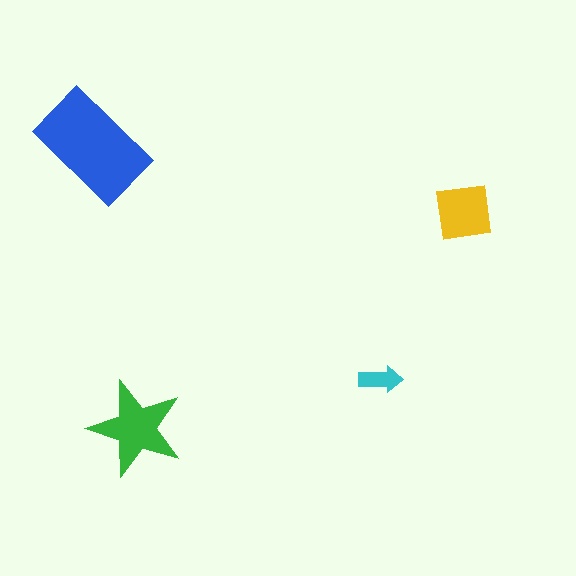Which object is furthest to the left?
The blue rectangle is leftmost.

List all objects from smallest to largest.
The cyan arrow, the yellow square, the green star, the blue rectangle.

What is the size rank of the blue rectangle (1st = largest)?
1st.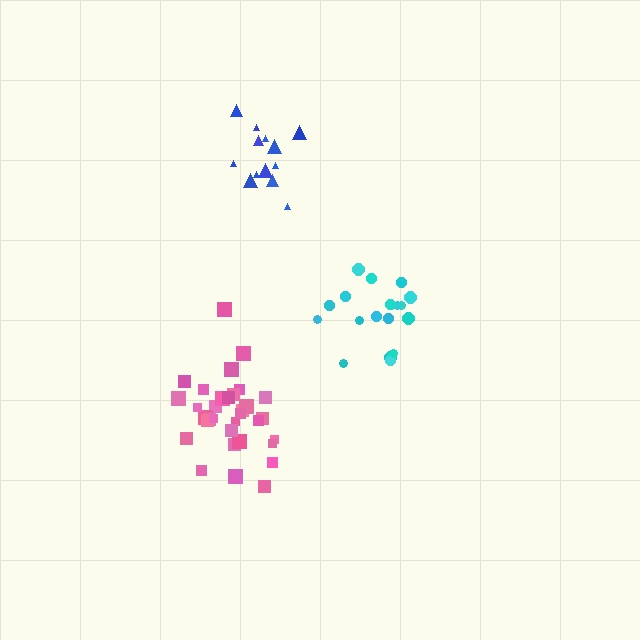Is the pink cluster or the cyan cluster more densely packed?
Pink.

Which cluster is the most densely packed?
Pink.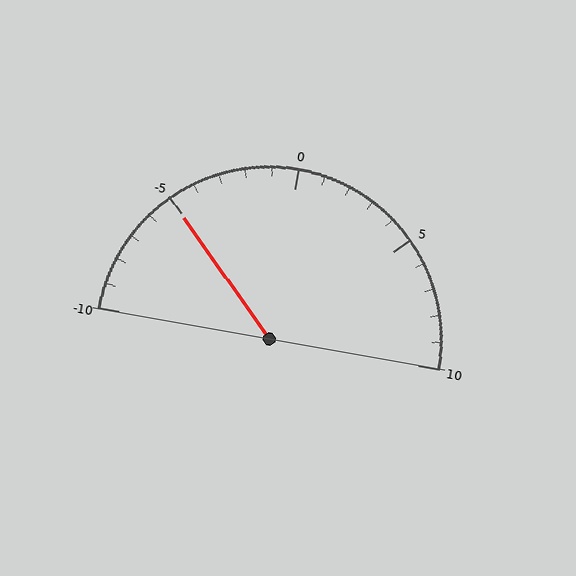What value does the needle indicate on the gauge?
The needle indicates approximately -5.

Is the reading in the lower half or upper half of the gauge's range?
The reading is in the lower half of the range (-10 to 10).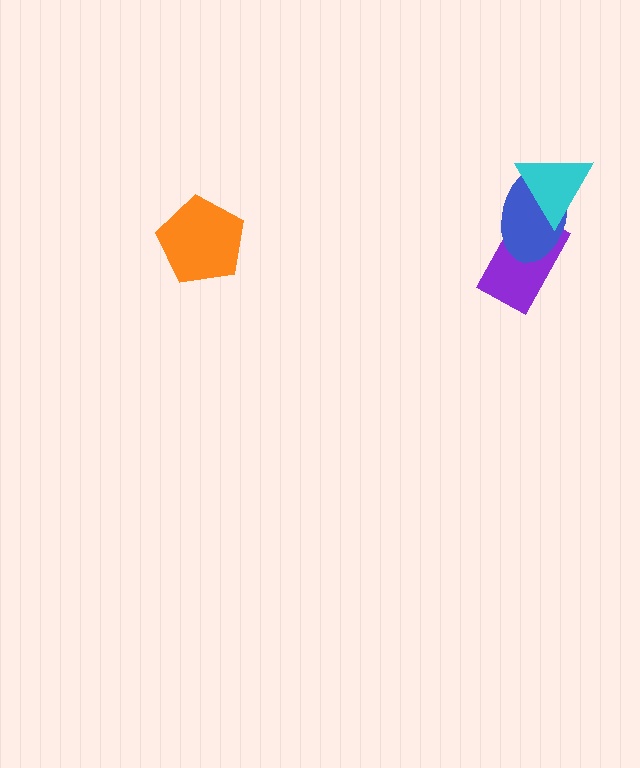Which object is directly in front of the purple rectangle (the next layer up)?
The blue ellipse is directly in front of the purple rectangle.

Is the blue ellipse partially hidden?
Yes, it is partially covered by another shape.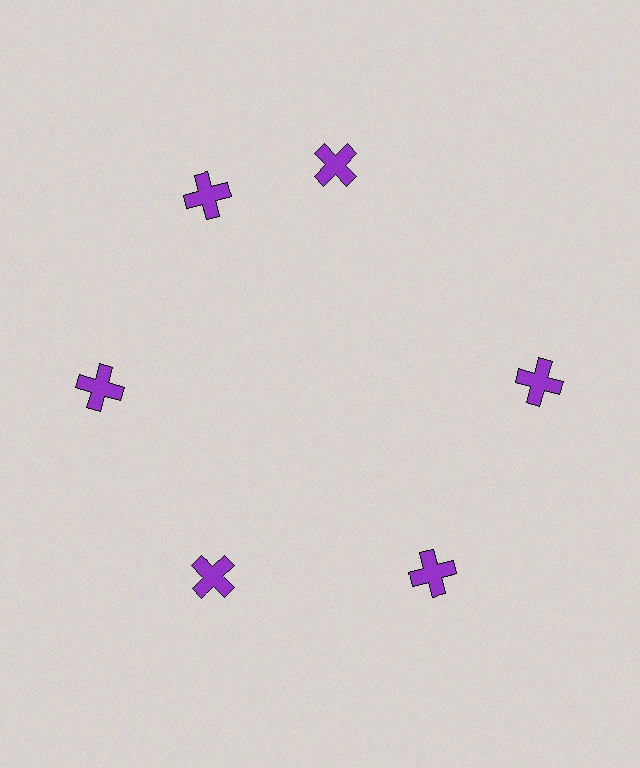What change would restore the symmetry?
The symmetry would be restored by rotating it back into even spacing with its neighbors so that all 6 crosses sit at equal angles and equal distance from the center.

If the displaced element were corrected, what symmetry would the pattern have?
It would have 6-fold rotational symmetry — the pattern would map onto itself every 60 degrees.